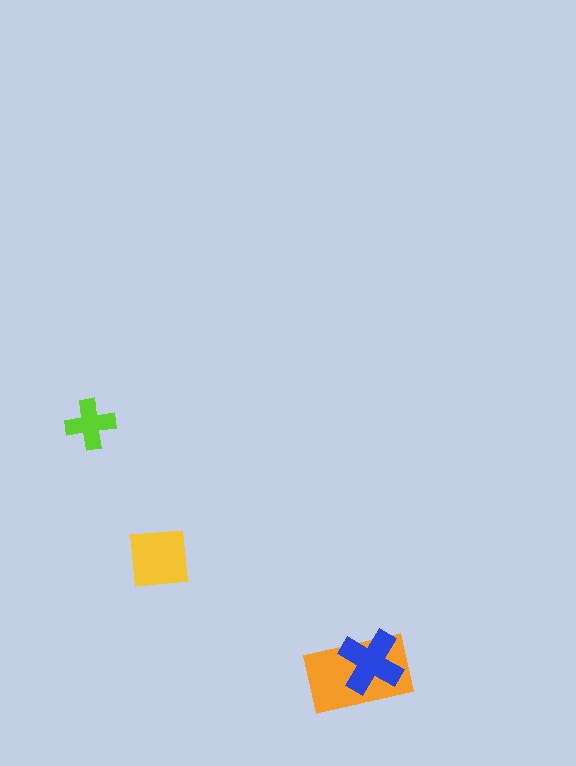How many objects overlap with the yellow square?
0 objects overlap with the yellow square.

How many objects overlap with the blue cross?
1 object overlaps with the blue cross.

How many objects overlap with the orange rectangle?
1 object overlaps with the orange rectangle.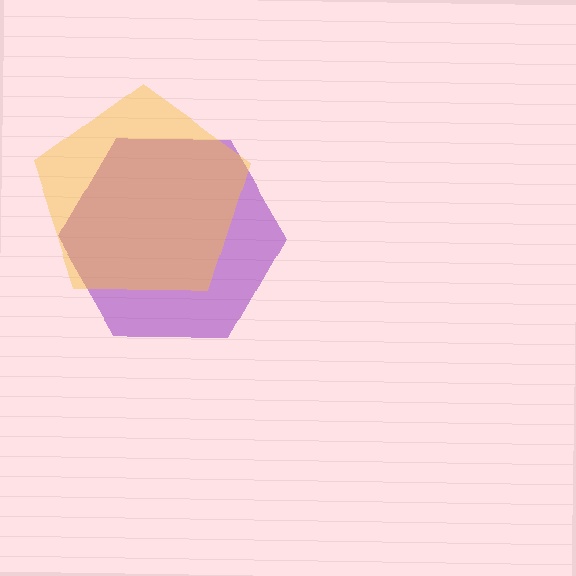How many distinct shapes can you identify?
There are 2 distinct shapes: a purple hexagon, a yellow pentagon.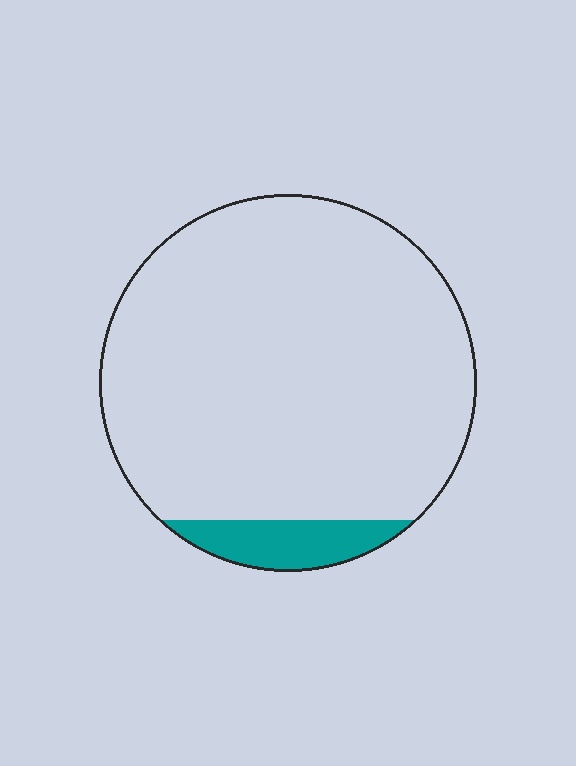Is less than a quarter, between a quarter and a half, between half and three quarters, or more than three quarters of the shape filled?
Less than a quarter.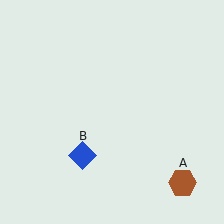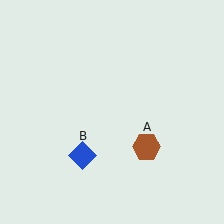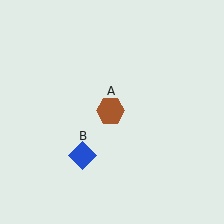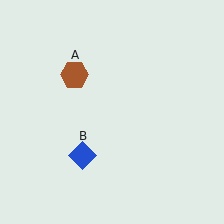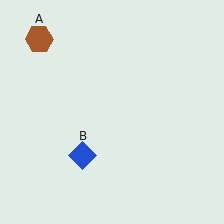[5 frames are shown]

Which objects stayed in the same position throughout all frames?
Blue diamond (object B) remained stationary.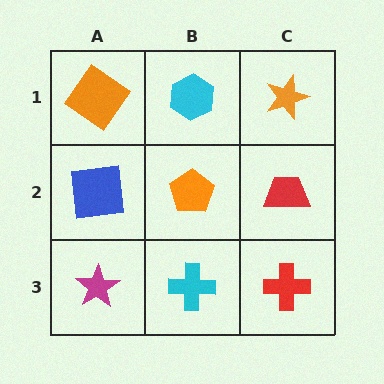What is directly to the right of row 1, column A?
A cyan hexagon.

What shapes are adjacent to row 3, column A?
A blue square (row 2, column A), a cyan cross (row 3, column B).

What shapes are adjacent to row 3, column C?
A red trapezoid (row 2, column C), a cyan cross (row 3, column B).